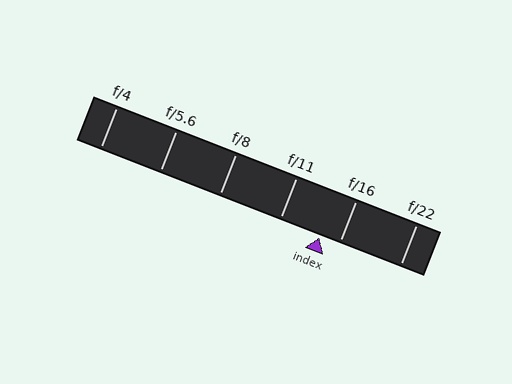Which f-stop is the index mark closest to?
The index mark is closest to f/16.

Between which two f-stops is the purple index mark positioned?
The index mark is between f/11 and f/16.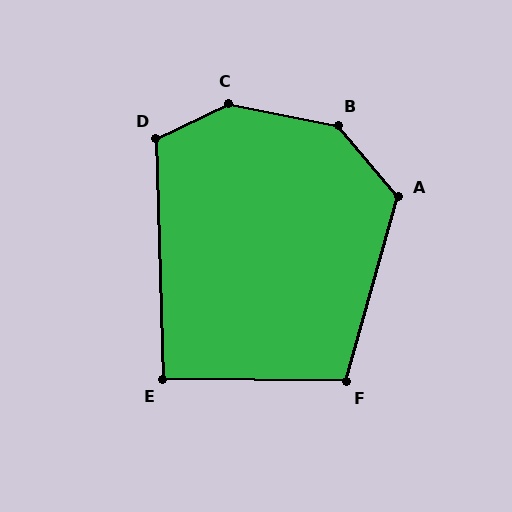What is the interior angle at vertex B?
Approximately 141 degrees (obtuse).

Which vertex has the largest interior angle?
C, at approximately 144 degrees.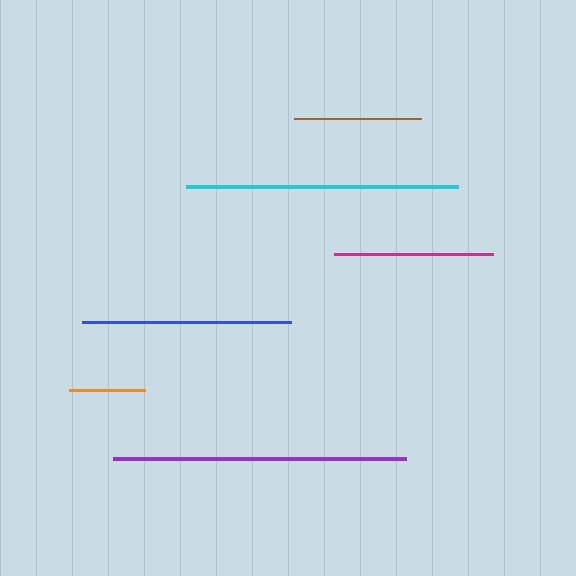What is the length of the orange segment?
The orange segment is approximately 76 pixels long.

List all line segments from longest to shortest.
From longest to shortest: purple, cyan, blue, magenta, brown, orange.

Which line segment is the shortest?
The orange line is the shortest at approximately 76 pixels.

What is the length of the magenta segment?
The magenta segment is approximately 160 pixels long.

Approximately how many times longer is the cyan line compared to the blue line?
The cyan line is approximately 1.3 times the length of the blue line.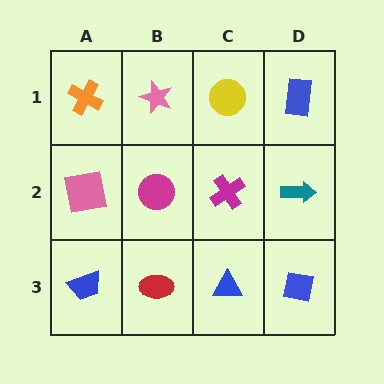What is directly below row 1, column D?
A teal arrow.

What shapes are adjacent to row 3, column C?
A magenta cross (row 2, column C), a red ellipse (row 3, column B), a blue square (row 3, column D).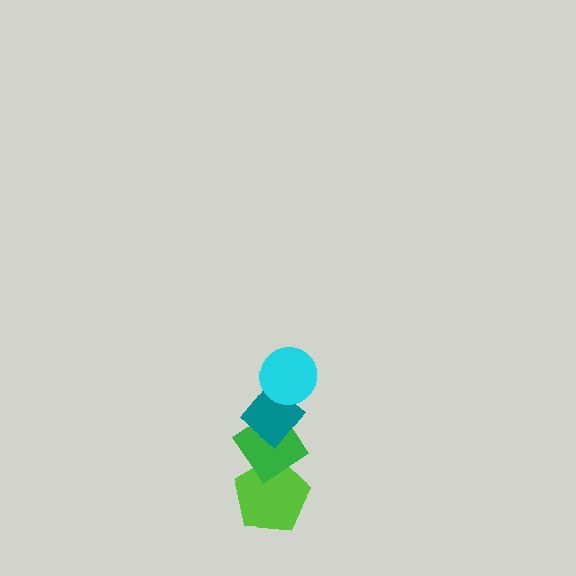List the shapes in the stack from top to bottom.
From top to bottom: the cyan circle, the teal diamond, the green diamond, the lime pentagon.